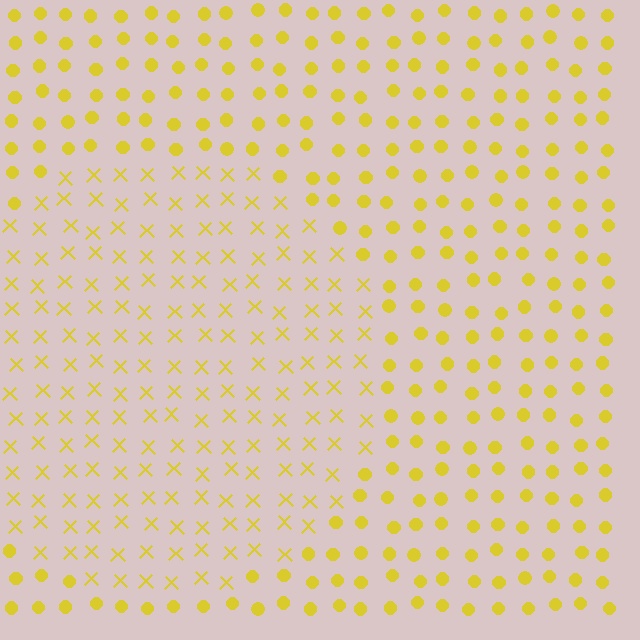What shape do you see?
I see a circle.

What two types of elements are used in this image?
The image uses X marks inside the circle region and circles outside it.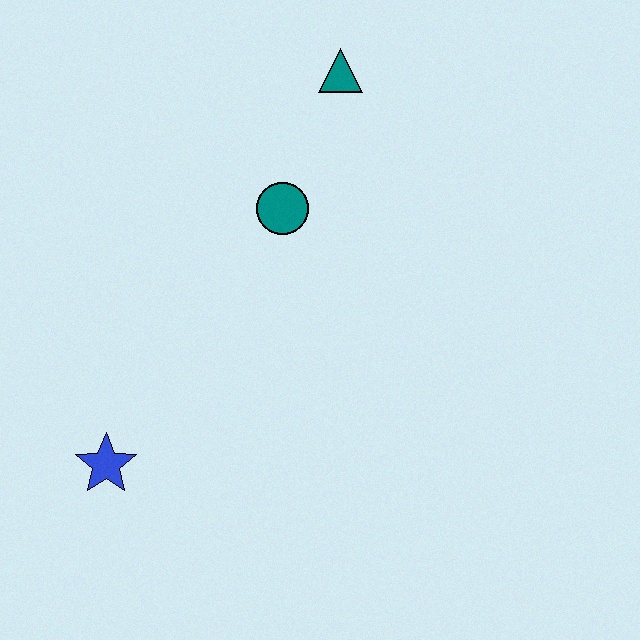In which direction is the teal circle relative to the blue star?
The teal circle is above the blue star.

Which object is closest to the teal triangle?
The teal circle is closest to the teal triangle.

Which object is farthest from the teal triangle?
The blue star is farthest from the teal triangle.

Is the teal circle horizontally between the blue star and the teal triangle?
Yes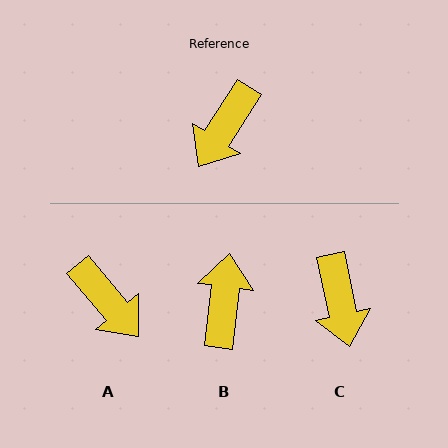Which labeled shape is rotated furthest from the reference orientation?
B, about 155 degrees away.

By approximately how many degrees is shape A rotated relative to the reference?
Approximately 72 degrees counter-clockwise.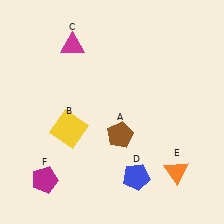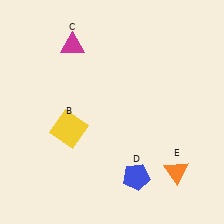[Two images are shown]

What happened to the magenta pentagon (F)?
The magenta pentagon (F) was removed in Image 2. It was in the bottom-left area of Image 1.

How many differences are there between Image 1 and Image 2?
There are 2 differences between the two images.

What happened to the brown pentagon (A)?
The brown pentagon (A) was removed in Image 2. It was in the bottom-right area of Image 1.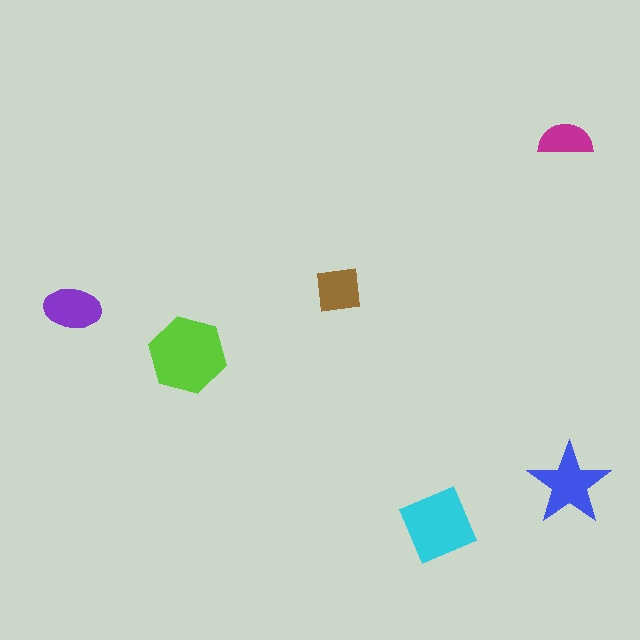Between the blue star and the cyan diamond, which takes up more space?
The cyan diamond.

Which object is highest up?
The magenta semicircle is topmost.